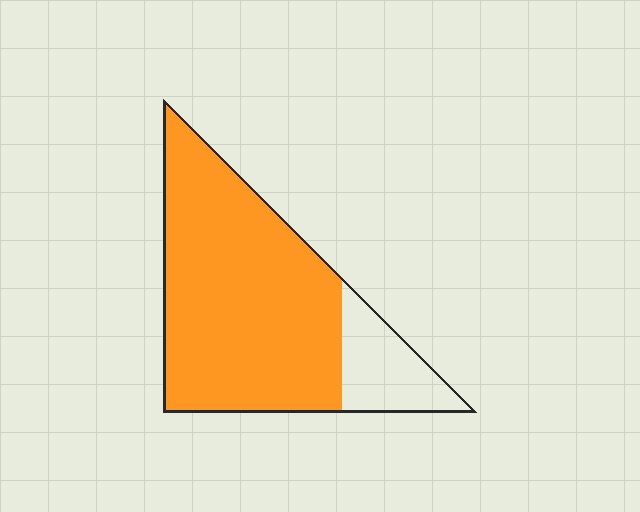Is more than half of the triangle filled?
Yes.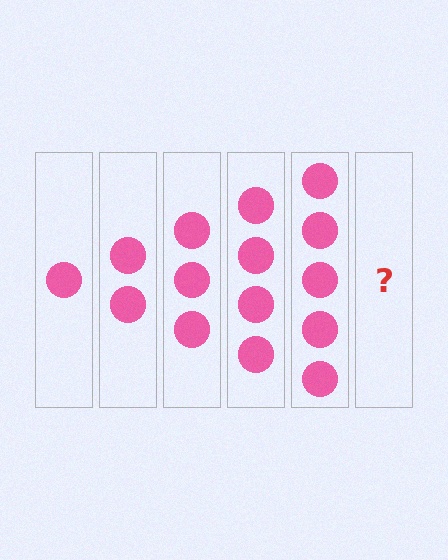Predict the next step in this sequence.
The next step is 6 circles.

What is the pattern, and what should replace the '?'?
The pattern is that each step adds one more circle. The '?' should be 6 circles.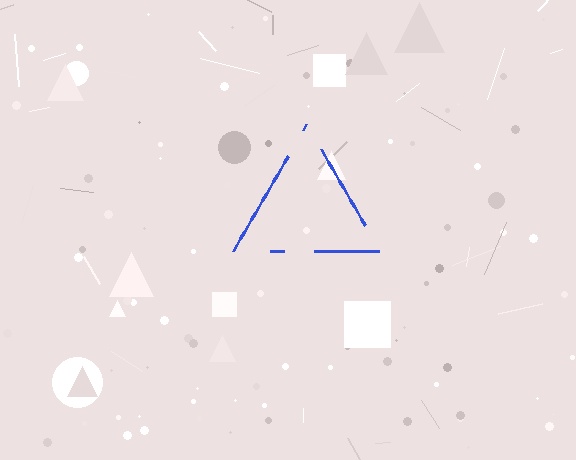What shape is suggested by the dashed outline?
The dashed outline suggests a triangle.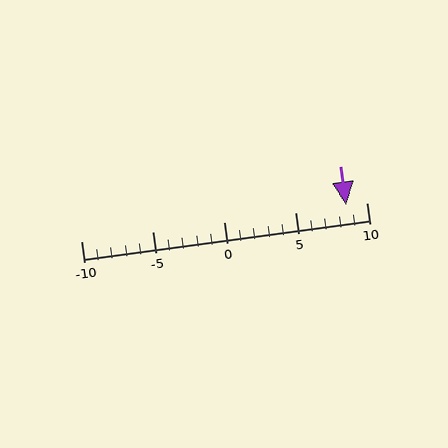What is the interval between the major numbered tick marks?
The major tick marks are spaced 5 units apart.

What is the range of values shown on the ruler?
The ruler shows values from -10 to 10.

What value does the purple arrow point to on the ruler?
The purple arrow points to approximately 9.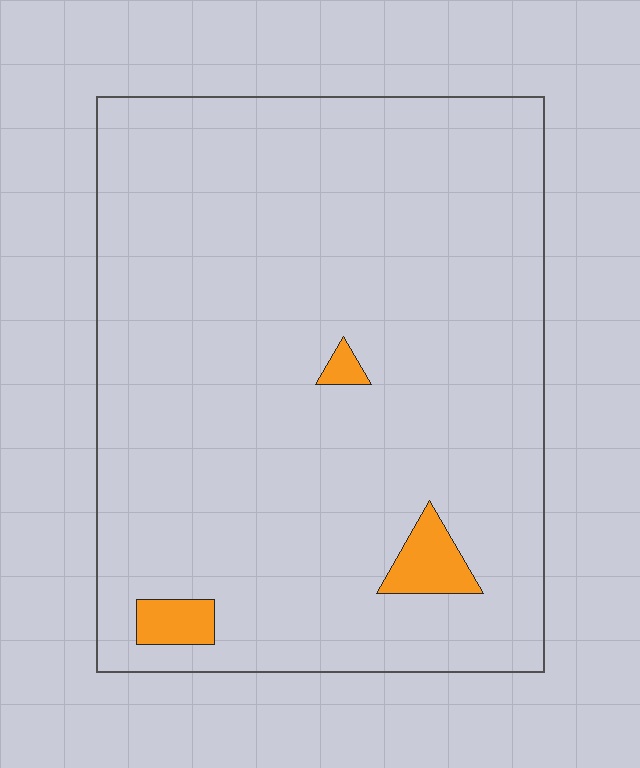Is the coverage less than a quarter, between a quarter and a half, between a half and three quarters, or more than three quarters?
Less than a quarter.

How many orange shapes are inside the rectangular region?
3.